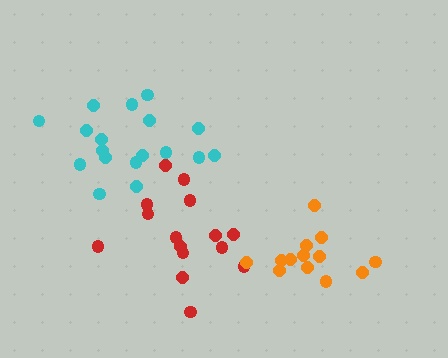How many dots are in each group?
Group 1: 18 dots, Group 2: 15 dots, Group 3: 13 dots (46 total).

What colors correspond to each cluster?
The clusters are colored: cyan, red, orange.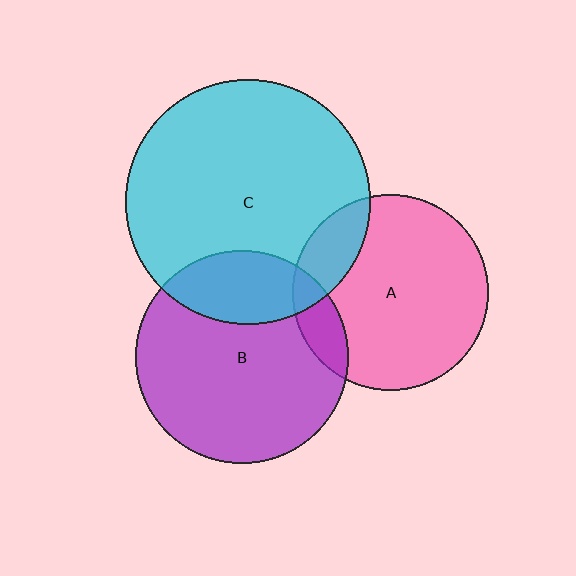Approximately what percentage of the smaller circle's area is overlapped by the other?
Approximately 15%.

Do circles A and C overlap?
Yes.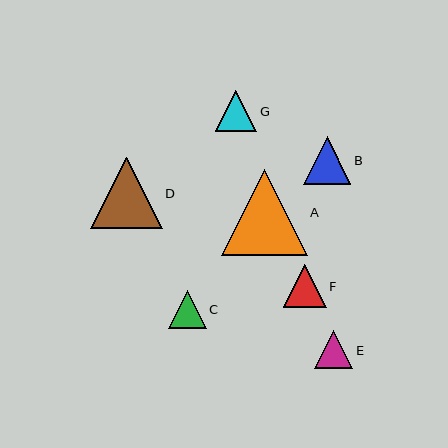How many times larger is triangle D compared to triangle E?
Triangle D is approximately 1.9 times the size of triangle E.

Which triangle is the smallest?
Triangle C is the smallest with a size of approximately 38 pixels.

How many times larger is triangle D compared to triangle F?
Triangle D is approximately 1.7 times the size of triangle F.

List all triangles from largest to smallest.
From largest to smallest: A, D, B, F, G, E, C.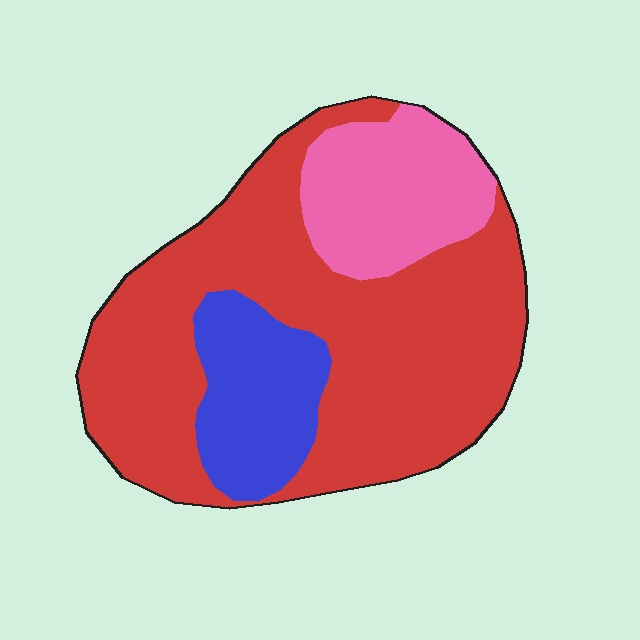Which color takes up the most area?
Red, at roughly 65%.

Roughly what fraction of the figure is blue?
Blue takes up about one sixth (1/6) of the figure.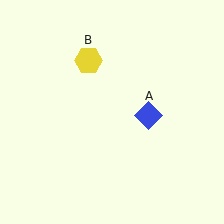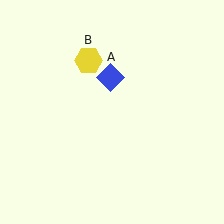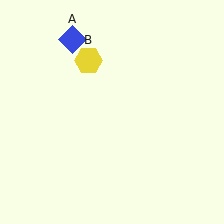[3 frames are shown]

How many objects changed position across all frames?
1 object changed position: blue diamond (object A).